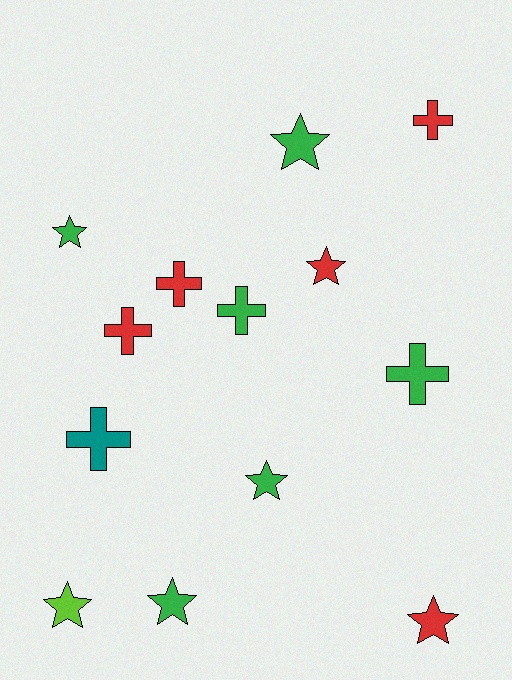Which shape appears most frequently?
Star, with 7 objects.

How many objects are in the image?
There are 13 objects.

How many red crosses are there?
There are 3 red crosses.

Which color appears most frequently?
Green, with 6 objects.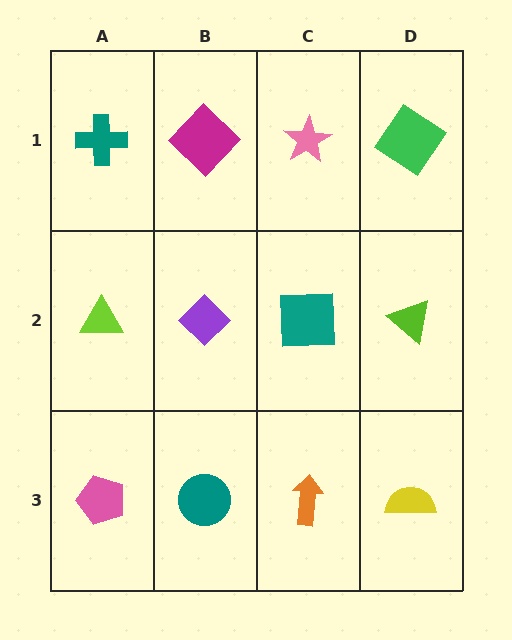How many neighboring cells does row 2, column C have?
4.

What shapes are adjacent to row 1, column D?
A lime triangle (row 2, column D), a pink star (row 1, column C).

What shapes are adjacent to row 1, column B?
A purple diamond (row 2, column B), a teal cross (row 1, column A), a pink star (row 1, column C).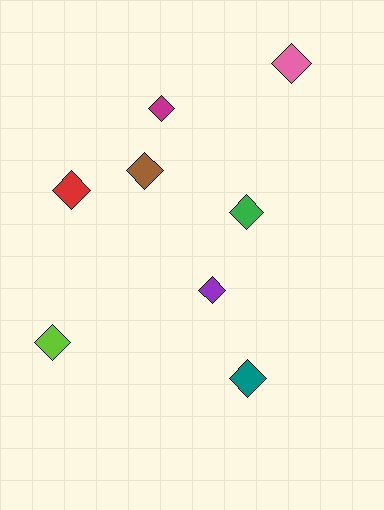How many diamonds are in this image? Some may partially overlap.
There are 8 diamonds.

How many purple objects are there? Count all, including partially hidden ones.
There is 1 purple object.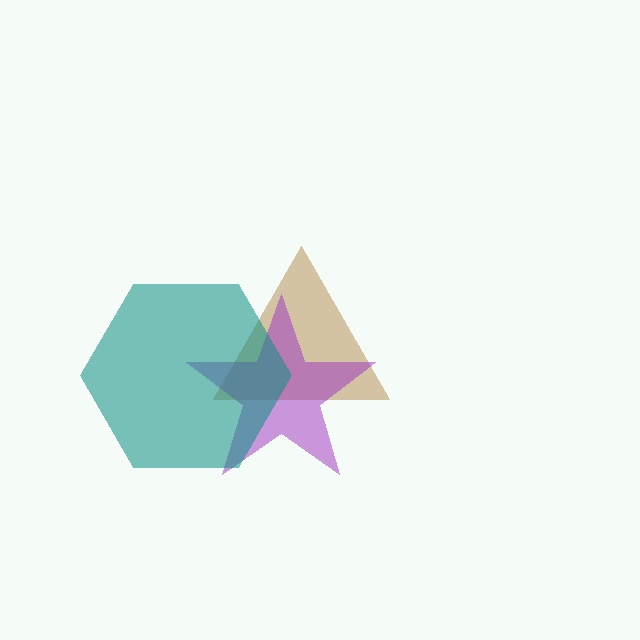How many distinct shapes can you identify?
There are 3 distinct shapes: a brown triangle, a purple star, a teal hexagon.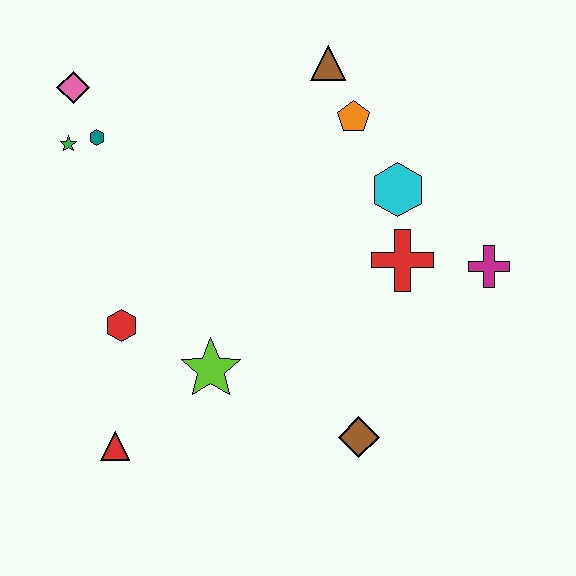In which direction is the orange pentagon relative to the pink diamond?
The orange pentagon is to the right of the pink diamond.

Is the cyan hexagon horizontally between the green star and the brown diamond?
No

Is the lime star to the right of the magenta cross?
No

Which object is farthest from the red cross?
The pink diamond is farthest from the red cross.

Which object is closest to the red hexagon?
The lime star is closest to the red hexagon.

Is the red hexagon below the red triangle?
No